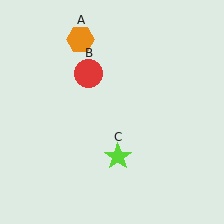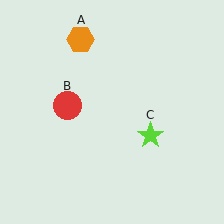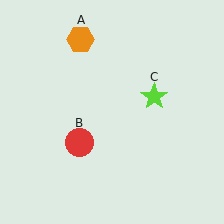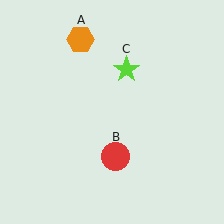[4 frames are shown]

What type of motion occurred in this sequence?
The red circle (object B), lime star (object C) rotated counterclockwise around the center of the scene.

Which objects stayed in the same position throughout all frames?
Orange hexagon (object A) remained stationary.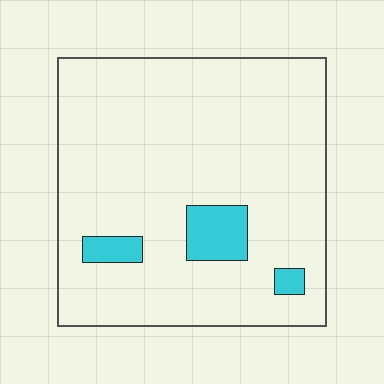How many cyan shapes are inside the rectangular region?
3.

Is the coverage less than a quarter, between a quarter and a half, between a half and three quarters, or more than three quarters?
Less than a quarter.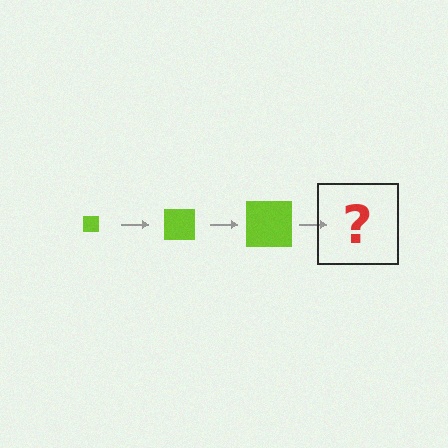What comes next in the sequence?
The next element should be a lime square, larger than the previous one.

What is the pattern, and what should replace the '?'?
The pattern is that the square gets progressively larger each step. The '?' should be a lime square, larger than the previous one.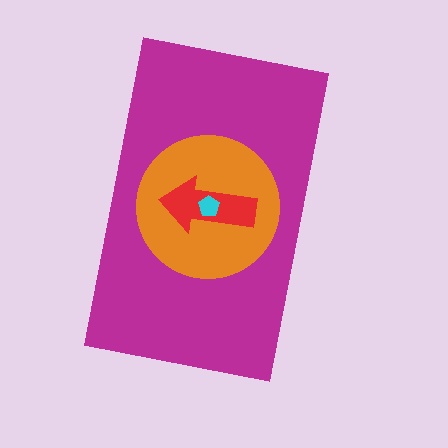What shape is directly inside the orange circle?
The red arrow.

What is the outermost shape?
The magenta rectangle.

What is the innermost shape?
The cyan pentagon.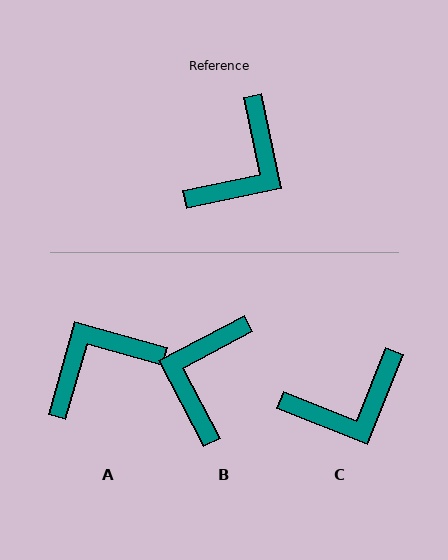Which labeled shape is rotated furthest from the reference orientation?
B, about 164 degrees away.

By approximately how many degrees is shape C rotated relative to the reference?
Approximately 34 degrees clockwise.